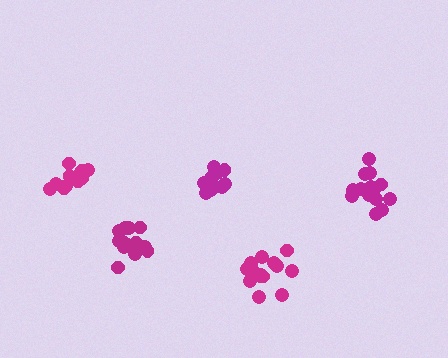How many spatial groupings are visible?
There are 5 spatial groupings.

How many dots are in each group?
Group 1: 12 dots, Group 2: 14 dots, Group 3: 15 dots, Group 4: 14 dots, Group 5: 16 dots (71 total).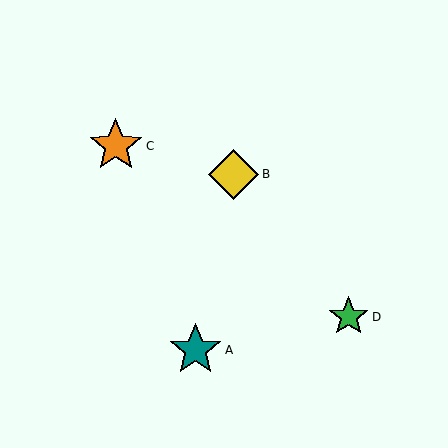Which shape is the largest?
The orange star (labeled C) is the largest.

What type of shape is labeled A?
Shape A is a teal star.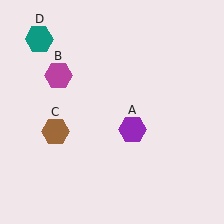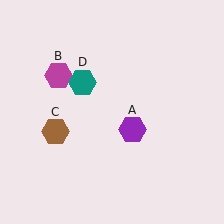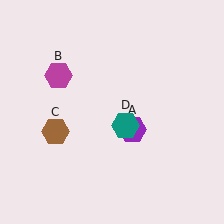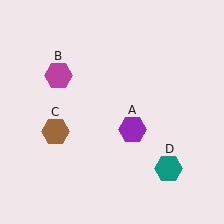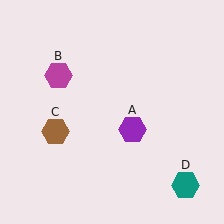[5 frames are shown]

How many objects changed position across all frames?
1 object changed position: teal hexagon (object D).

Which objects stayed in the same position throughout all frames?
Purple hexagon (object A) and magenta hexagon (object B) and brown hexagon (object C) remained stationary.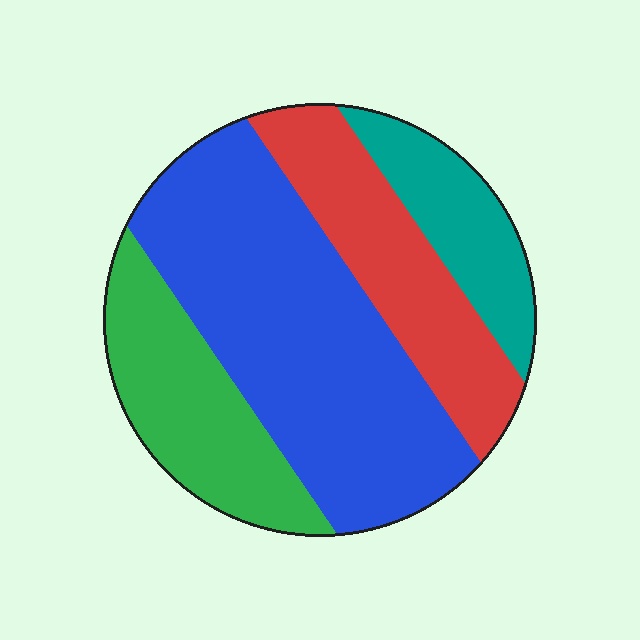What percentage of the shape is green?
Green takes up less than a quarter of the shape.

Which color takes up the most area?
Blue, at roughly 45%.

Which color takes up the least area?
Teal, at roughly 15%.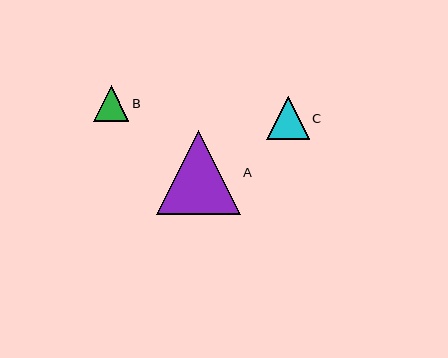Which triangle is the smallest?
Triangle B is the smallest with a size of approximately 36 pixels.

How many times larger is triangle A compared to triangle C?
Triangle A is approximately 2.0 times the size of triangle C.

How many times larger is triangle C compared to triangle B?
Triangle C is approximately 1.2 times the size of triangle B.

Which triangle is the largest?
Triangle A is the largest with a size of approximately 84 pixels.